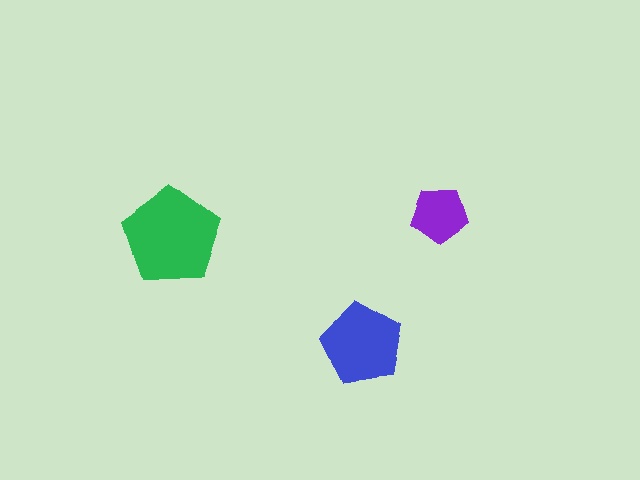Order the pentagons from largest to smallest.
the green one, the blue one, the purple one.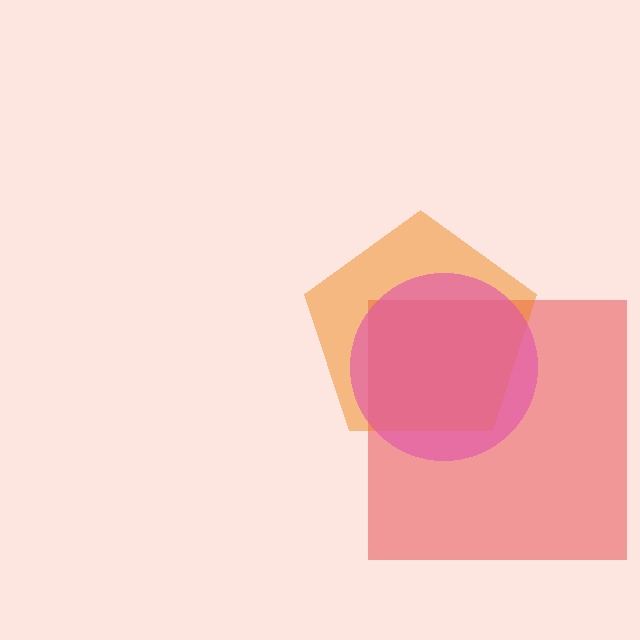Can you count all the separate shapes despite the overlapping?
Yes, there are 3 separate shapes.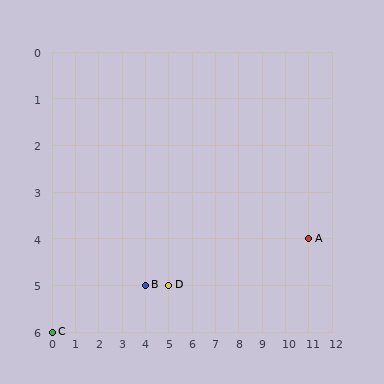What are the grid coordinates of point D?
Point D is at grid coordinates (5, 5).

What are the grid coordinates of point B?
Point B is at grid coordinates (4, 5).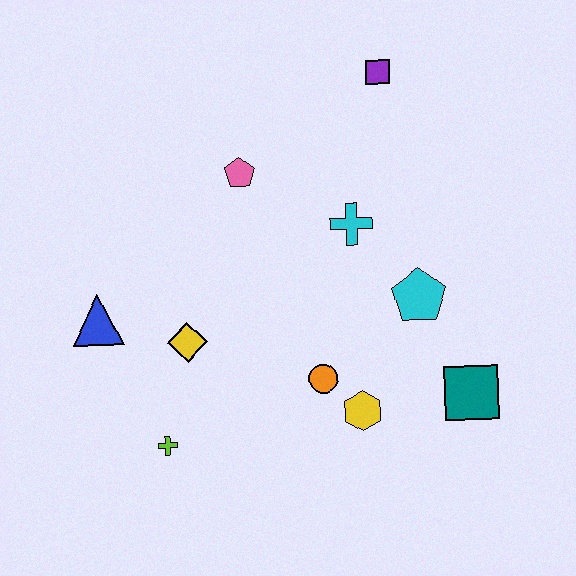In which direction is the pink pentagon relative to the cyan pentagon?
The pink pentagon is to the left of the cyan pentagon.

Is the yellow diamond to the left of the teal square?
Yes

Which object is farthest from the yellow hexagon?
The purple square is farthest from the yellow hexagon.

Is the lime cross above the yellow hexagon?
No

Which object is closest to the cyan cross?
The cyan pentagon is closest to the cyan cross.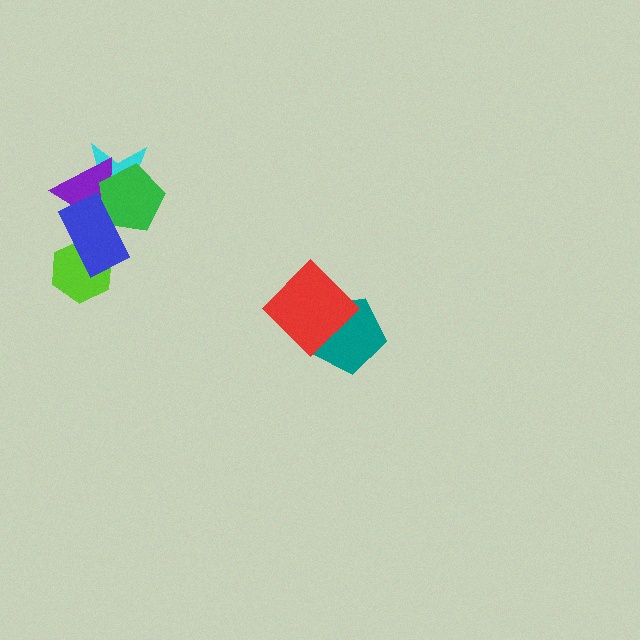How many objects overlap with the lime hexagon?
1 object overlaps with the lime hexagon.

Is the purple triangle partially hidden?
Yes, it is partially covered by another shape.